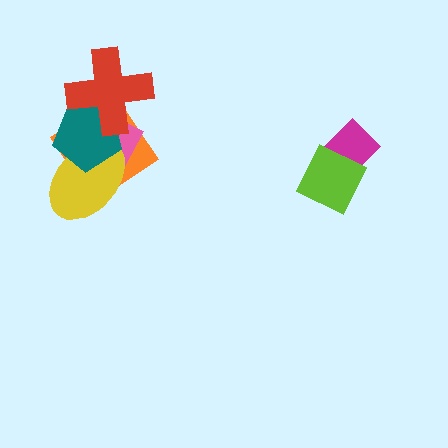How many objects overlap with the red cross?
3 objects overlap with the red cross.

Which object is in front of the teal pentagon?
The red cross is in front of the teal pentagon.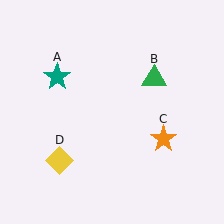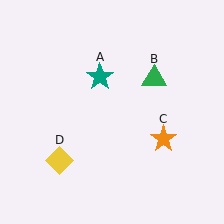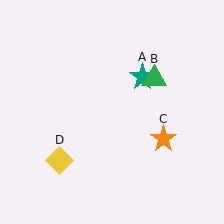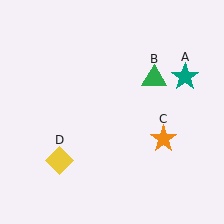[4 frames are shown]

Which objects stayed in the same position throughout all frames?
Green triangle (object B) and orange star (object C) and yellow diamond (object D) remained stationary.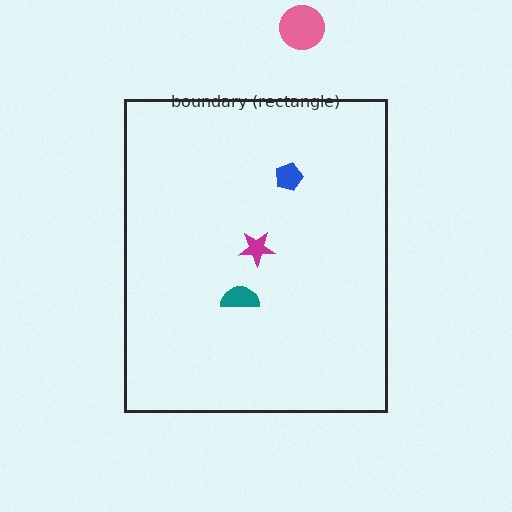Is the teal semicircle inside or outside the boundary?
Inside.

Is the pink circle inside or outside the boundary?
Outside.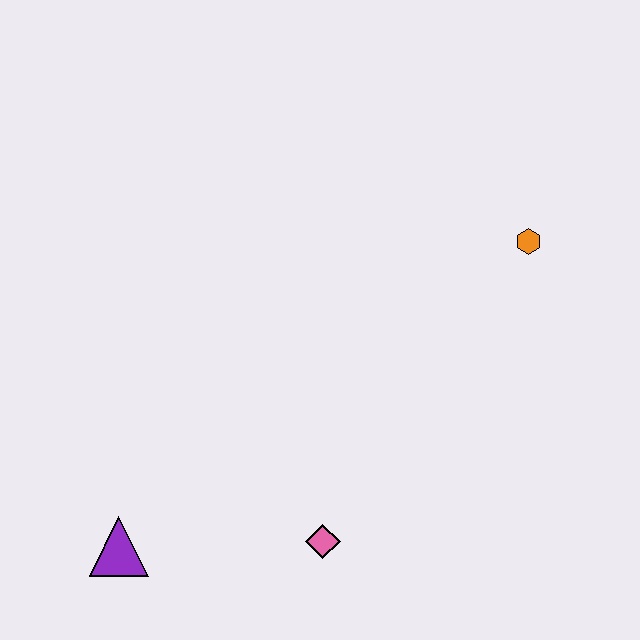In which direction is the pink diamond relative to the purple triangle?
The pink diamond is to the right of the purple triangle.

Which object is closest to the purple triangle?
The pink diamond is closest to the purple triangle.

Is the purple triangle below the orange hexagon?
Yes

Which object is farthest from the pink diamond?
The orange hexagon is farthest from the pink diamond.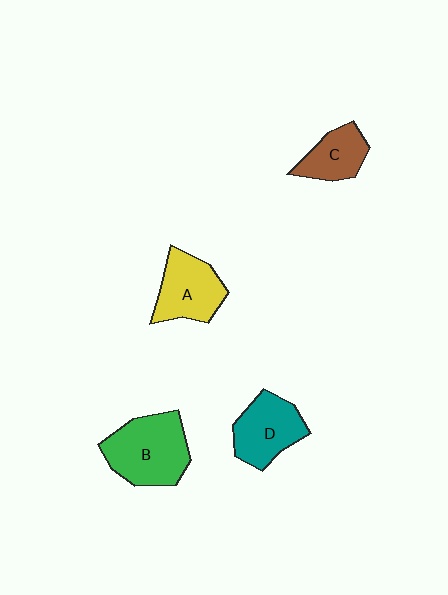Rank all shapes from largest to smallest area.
From largest to smallest: B (green), D (teal), A (yellow), C (brown).